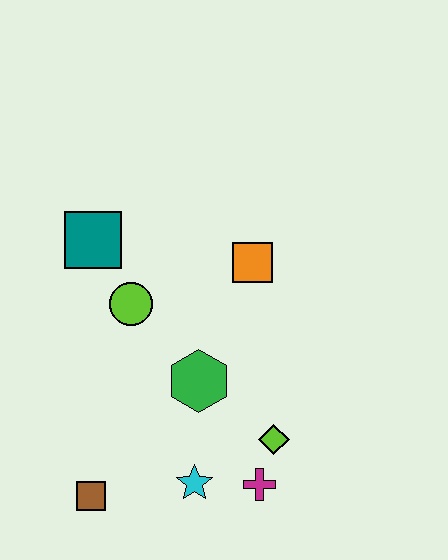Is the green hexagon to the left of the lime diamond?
Yes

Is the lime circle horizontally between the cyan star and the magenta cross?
No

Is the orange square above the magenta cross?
Yes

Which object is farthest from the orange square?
The brown square is farthest from the orange square.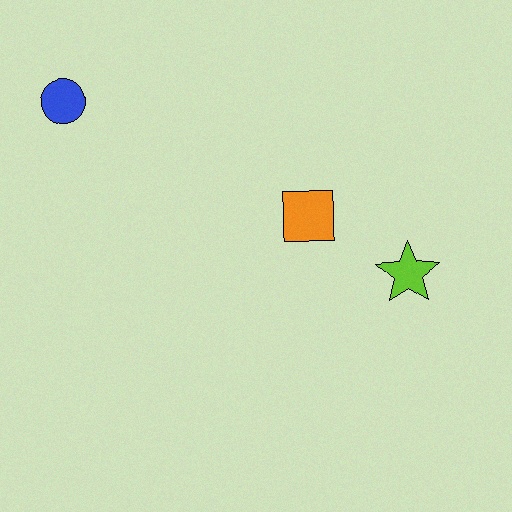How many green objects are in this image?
There are no green objects.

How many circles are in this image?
There is 1 circle.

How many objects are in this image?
There are 3 objects.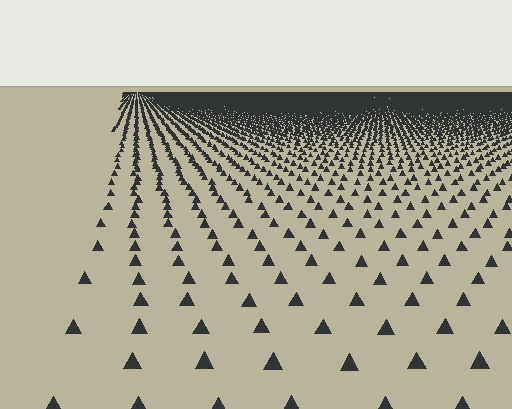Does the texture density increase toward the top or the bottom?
Density increases toward the top.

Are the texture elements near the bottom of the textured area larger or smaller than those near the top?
Larger. Near the bottom, elements are closer to the viewer and appear at a bigger on-screen size.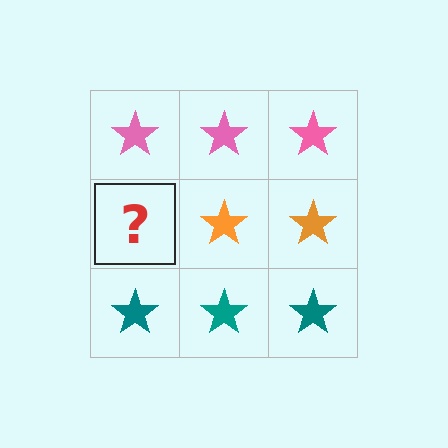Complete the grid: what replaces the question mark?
The question mark should be replaced with an orange star.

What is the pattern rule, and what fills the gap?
The rule is that each row has a consistent color. The gap should be filled with an orange star.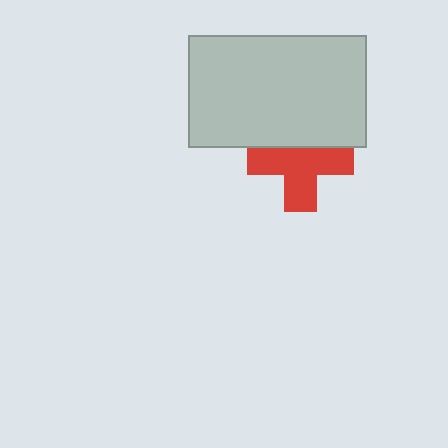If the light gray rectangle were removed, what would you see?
You would see the complete red cross.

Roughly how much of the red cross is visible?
Most of it is visible (roughly 69%).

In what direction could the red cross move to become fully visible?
The red cross could move down. That would shift it out from behind the light gray rectangle entirely.